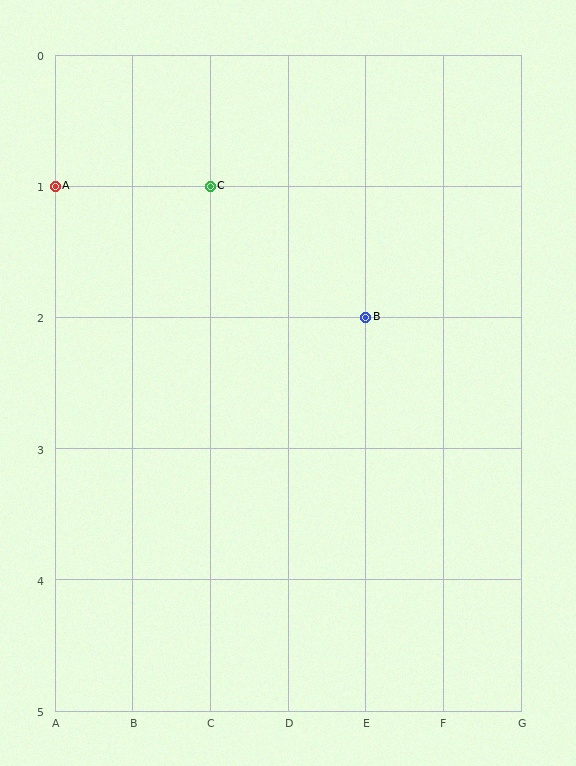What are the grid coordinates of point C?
Point C is at grid coordinates (C, 1).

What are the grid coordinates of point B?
Point B is at grid coordinates (E, 2).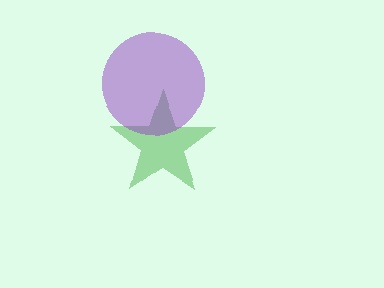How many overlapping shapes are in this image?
There are 2 overlapping shapes in the image.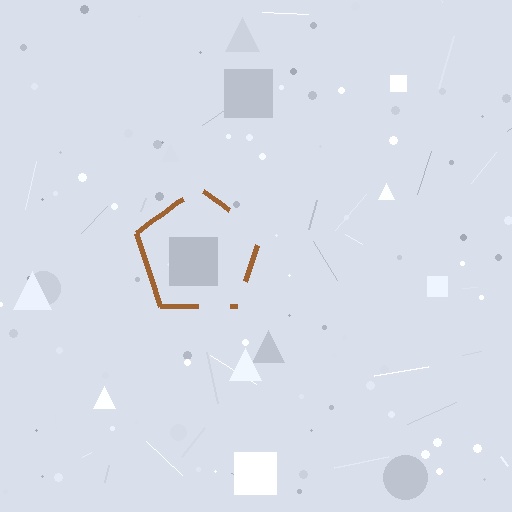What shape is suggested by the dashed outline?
The dashed outline suggests a pentagon.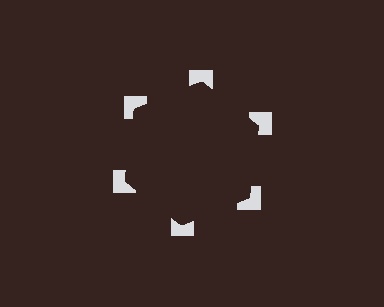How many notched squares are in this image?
There are 6 — one at each vertex of the illusory hexagon.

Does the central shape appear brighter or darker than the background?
It typically appears slightly darker than the background, even though no actual brightness change is drawn.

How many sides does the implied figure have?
6 sides.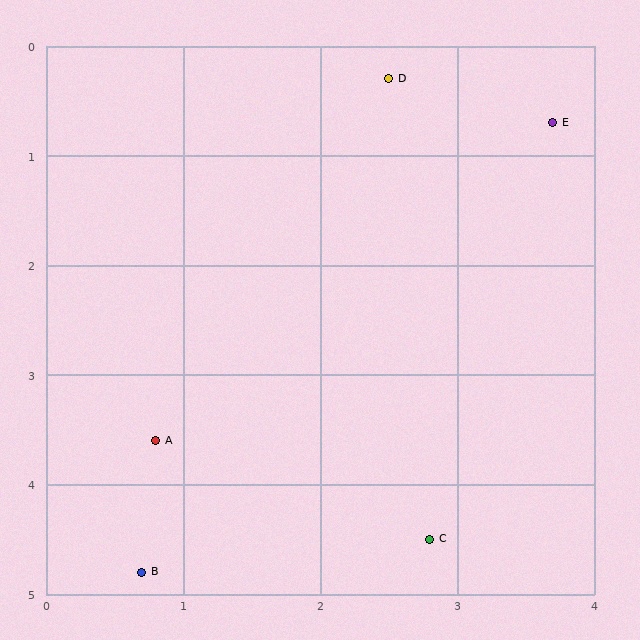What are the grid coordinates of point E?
Point E is at approximately (3.7, 0.7).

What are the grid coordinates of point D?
Point D is at approximately (2.5, 0.3).